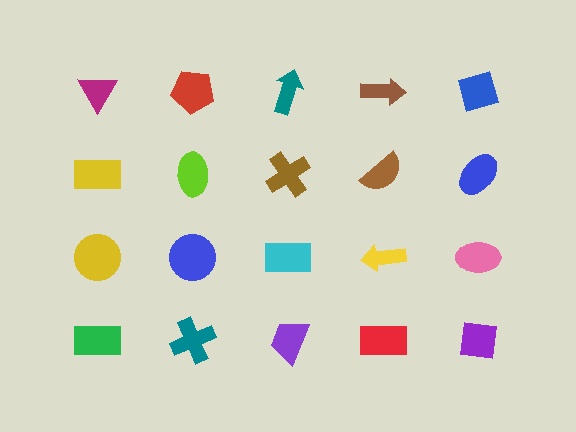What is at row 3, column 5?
A pink ellipse.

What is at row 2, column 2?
A lime ellipse.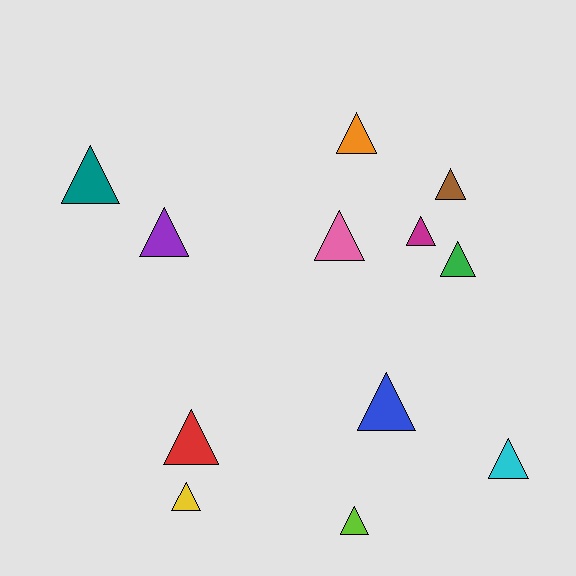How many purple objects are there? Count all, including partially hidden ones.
There is 1 purple object.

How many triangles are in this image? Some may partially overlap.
There are 12 triangles.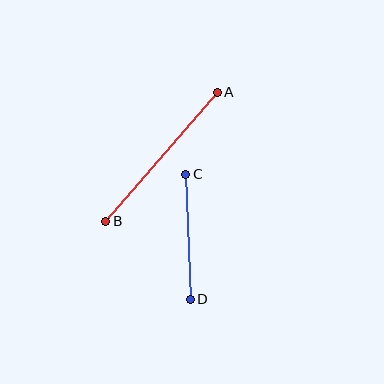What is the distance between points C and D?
The distance is approximately 125 pixels.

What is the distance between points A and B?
The distance is approximately 171 pixels.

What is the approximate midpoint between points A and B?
The midpoint is at approximately (162, 157) pixels.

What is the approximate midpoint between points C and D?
The midpoint is at approximately (188, 237) pixels.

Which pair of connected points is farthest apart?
Points A and B are farthest apart.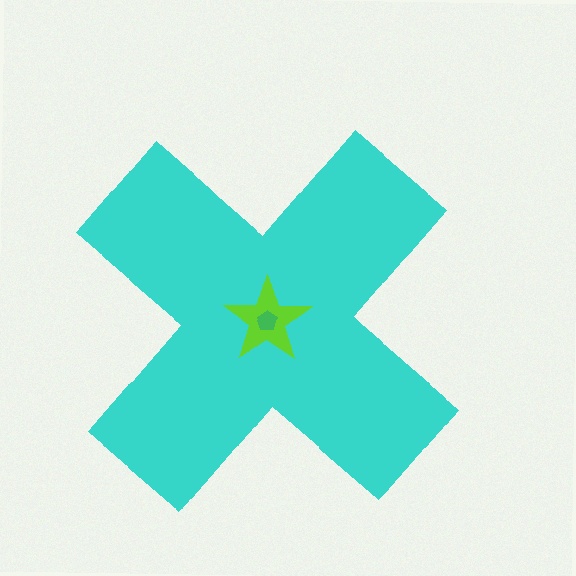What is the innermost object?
The green pentagon.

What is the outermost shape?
The cyan cross.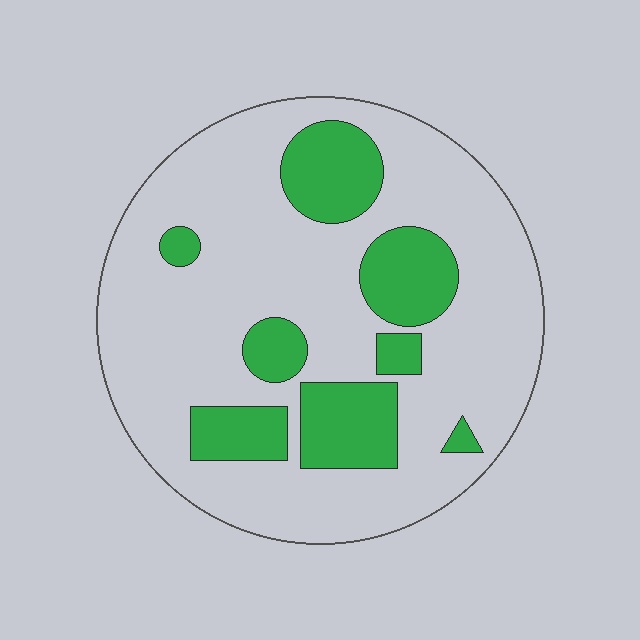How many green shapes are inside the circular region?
8.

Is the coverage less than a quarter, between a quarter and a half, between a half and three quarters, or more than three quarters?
Less than a quarter.